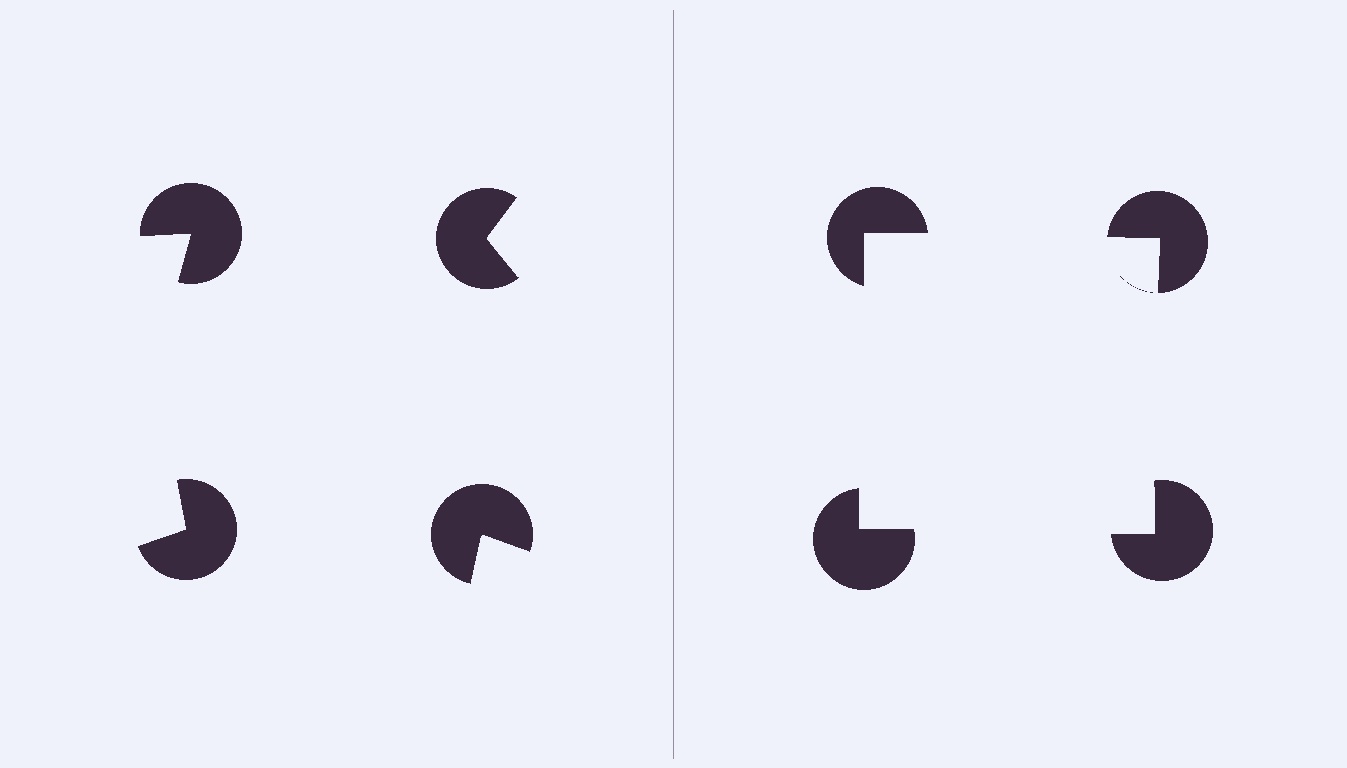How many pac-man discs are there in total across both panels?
8 — 4 on each side.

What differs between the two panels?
The pac-man discs are positioned identically on both sides; only the wedge orientations differ. On the right they align to a square; on the left they are misaligned.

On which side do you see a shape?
An illusory square appears on the right side. On the left side the wedge cuts are rotated, so no coherent shape forms.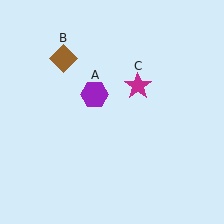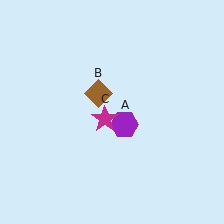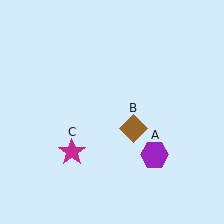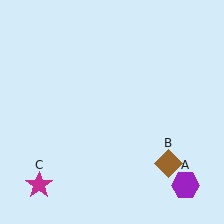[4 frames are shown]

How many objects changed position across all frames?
3 objects changed position: purple hexagon (object A), brown diamond (object B), magenta star (object C).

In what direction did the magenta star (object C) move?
The magenta star (object C) moved down and to the left.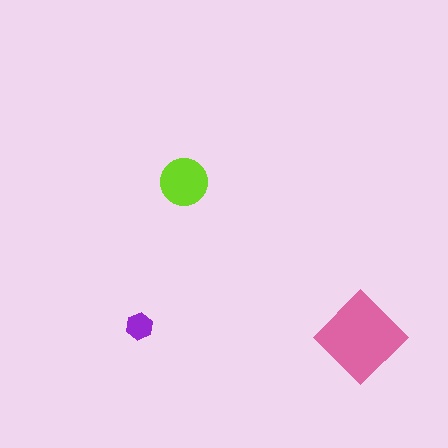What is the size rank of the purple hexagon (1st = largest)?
3rd.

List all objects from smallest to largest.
The purple hexagon, the lime circle, the pink diamond.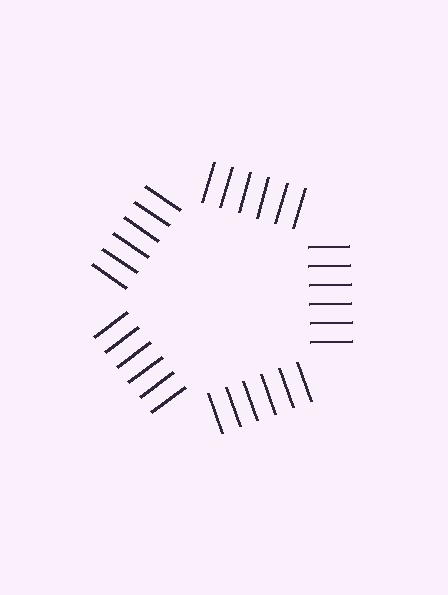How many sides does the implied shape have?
5 sides — the line-ends trace a pentagon.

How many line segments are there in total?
30 — 6 along each of the 5 edges.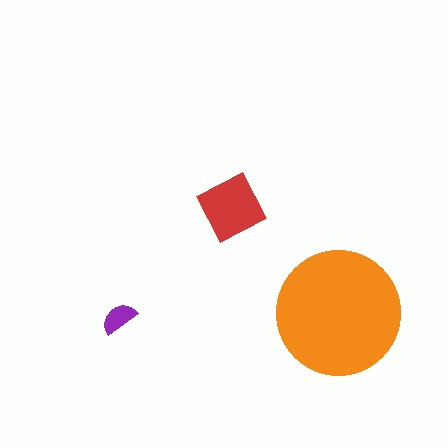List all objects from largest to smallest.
The orange circle, the red square, the purple semicircle.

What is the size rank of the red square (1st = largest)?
2nd.